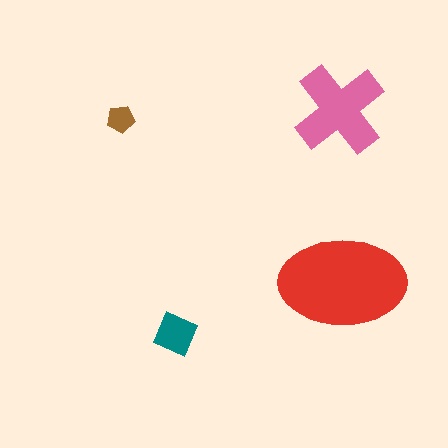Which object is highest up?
The pink cross is topmost.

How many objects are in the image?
There are 4 objects in the image.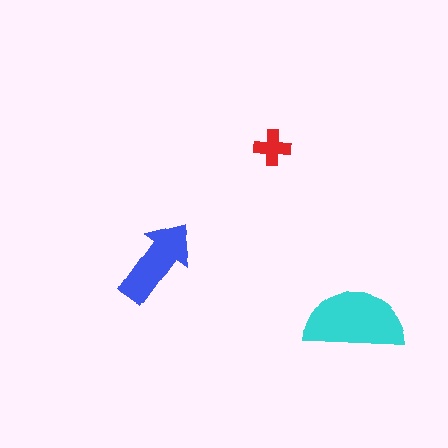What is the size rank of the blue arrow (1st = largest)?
2nd.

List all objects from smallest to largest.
The red cross, the blue arrow, the cyan semicircle.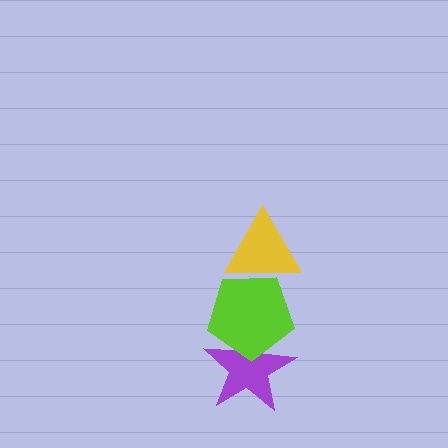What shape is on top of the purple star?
The lime pentagon is on top of the purple star.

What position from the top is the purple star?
The purple star is 3rd from the top.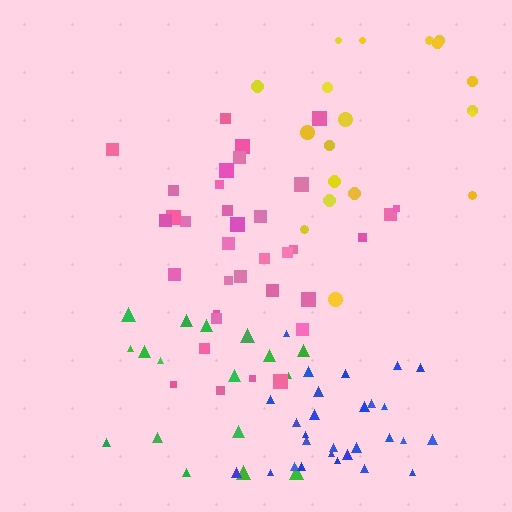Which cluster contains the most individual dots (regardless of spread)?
Pink (35).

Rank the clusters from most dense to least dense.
blue, pink, green, yellow.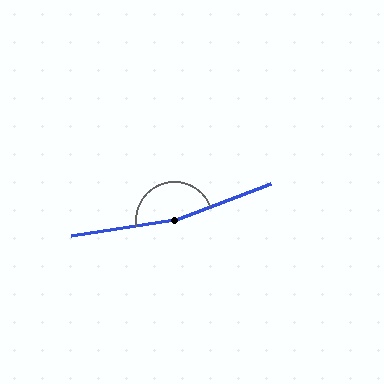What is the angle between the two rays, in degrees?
Approximately 168 degrees.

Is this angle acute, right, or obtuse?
It is obtuse.